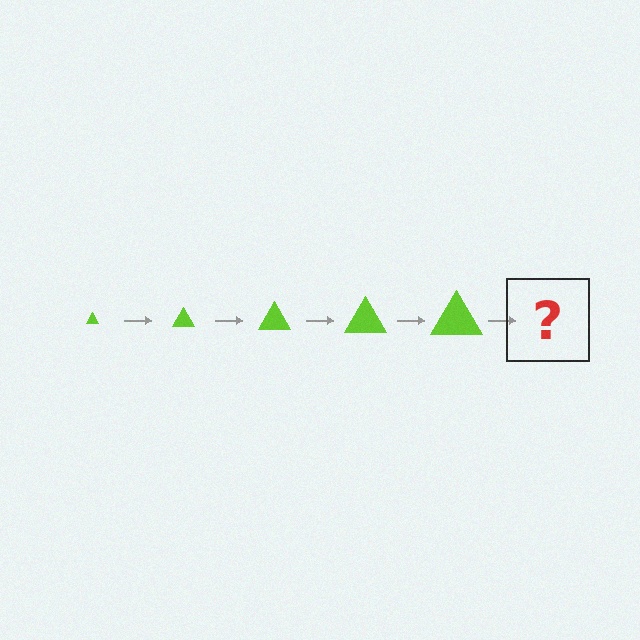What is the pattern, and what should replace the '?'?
The pattern is that the triangle gets progressively larger each step. The '?' should be a lime triangle, larger than the previous one.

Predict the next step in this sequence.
The next step is a lime triangle, larger than the previous one.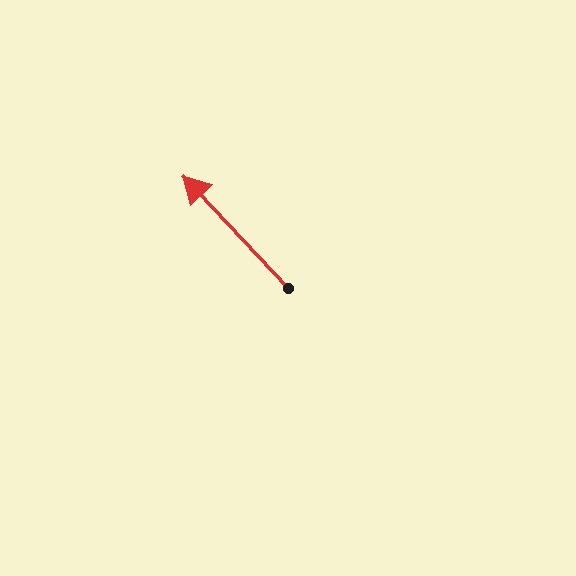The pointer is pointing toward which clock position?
Roughly 11 o'clock.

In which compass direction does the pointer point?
Northwest.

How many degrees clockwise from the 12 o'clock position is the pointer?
Approximately 317 degrees.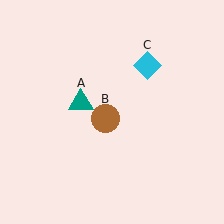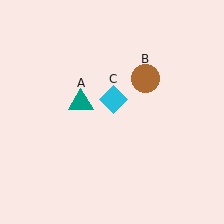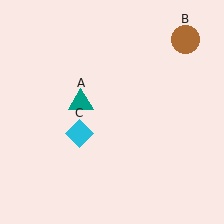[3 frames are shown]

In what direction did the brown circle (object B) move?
The brown circle (object B) moved up and to the right.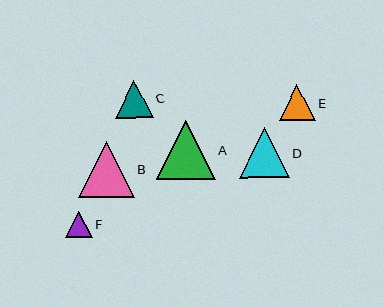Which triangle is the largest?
Triangle A is the largest with a size of approximately 59 pixels.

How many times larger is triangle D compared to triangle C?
Triangle D is approximately 1.3 times the size of triangle C.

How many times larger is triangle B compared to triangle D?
Triangle B is approximately 1.1 times the size of triangle D.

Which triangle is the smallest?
Triangle F is the smallest with a size of approximately 26 pixels.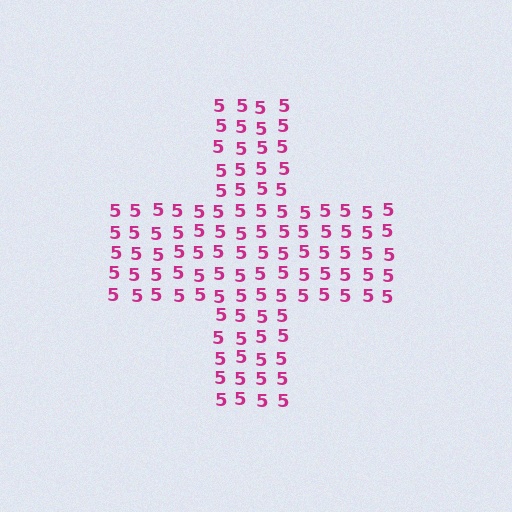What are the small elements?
The small elements are digit 5's.